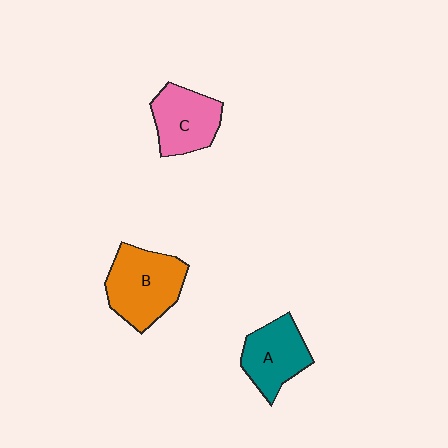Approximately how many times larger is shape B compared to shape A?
Approximately 1.3 times.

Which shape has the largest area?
Shape B (orange).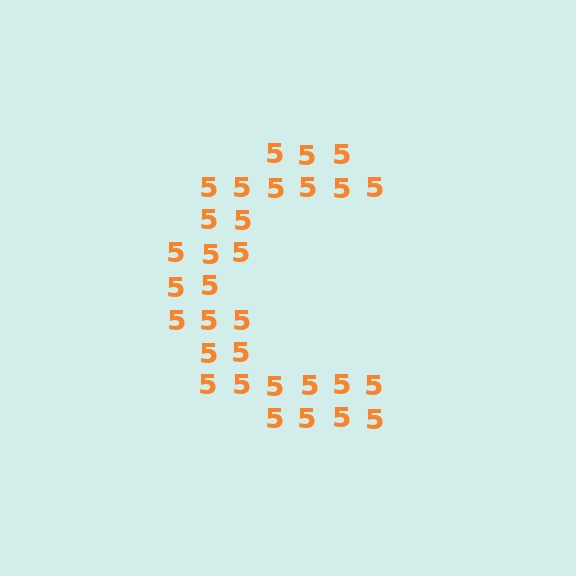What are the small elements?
The small elements are digit 5's.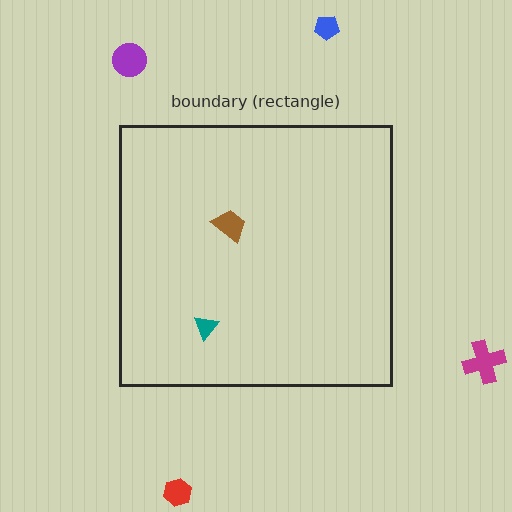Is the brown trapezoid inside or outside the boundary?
Inside.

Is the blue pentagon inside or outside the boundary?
Outside.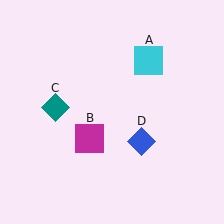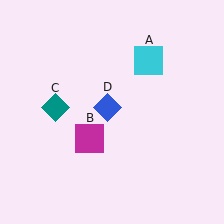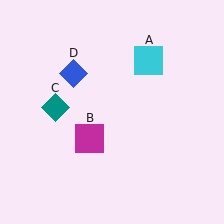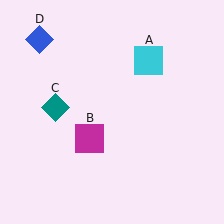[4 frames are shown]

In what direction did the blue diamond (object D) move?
The blue diamond (object D) moved up and to the left.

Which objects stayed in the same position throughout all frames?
Cyan square (object A) and magenta square (object B) and teal diamond (object C) remained stationary.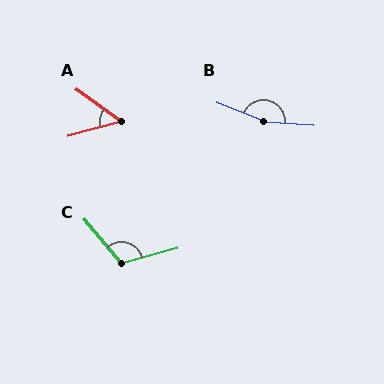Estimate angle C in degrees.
Approximately 115 degrees.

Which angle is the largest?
B, at approximately 163 degrees.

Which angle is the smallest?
A, at approximately 51 degrees.